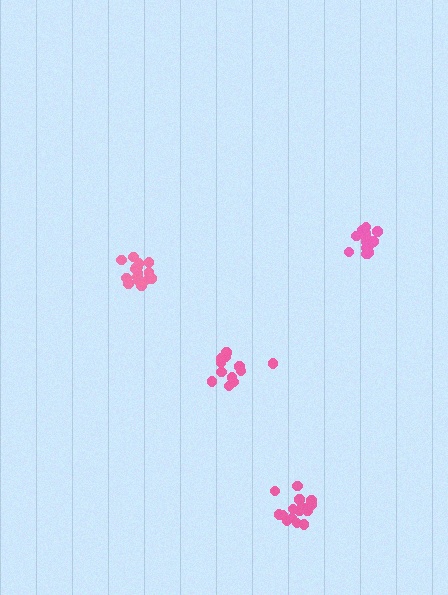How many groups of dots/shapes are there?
There are 4 groups.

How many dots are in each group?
Group 1: 18 dots, Group 2: 16 dots, Group 3: 13 dots, Group 4: 15 dots (62 total).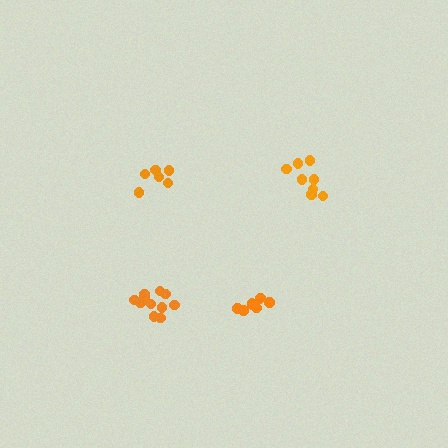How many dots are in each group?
Group 1: 6 dots, Group 2: 11 dots, Group 3: 8 dots, Group 4: 8 dots (33 total).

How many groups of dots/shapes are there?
There are 4 groups.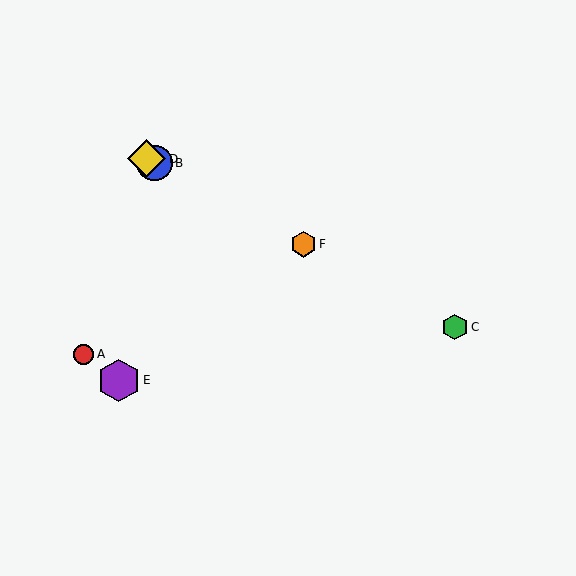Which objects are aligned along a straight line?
Objects B, C, D, F are aligned along a straight line.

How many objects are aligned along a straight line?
4 objects (B, C, D, F) are aligned along a straight line.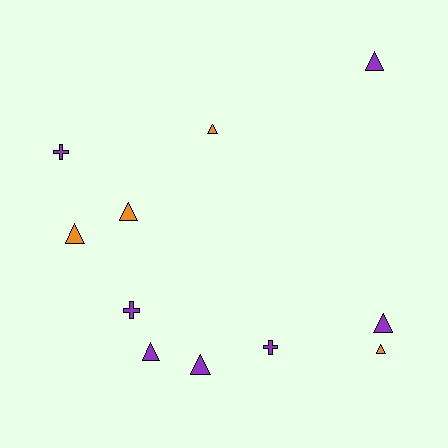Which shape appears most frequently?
Triangle, with 8 objects.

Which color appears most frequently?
Purple, with 7 objects.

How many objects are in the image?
There are 11 objects.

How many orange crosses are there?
There are no orange crosses.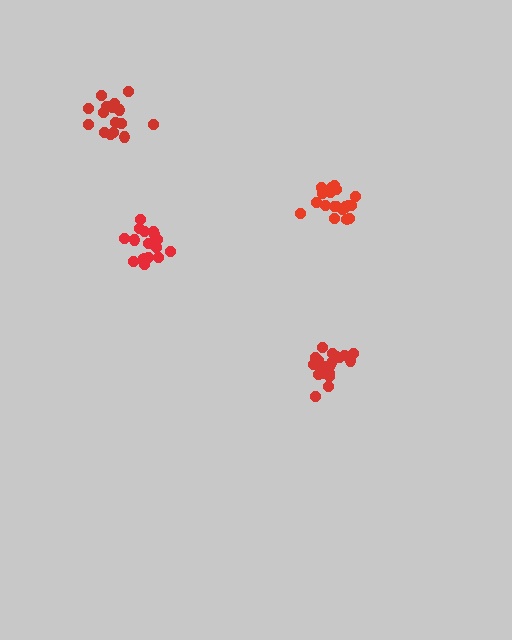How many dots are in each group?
Group 1: 16 dots, Group 2: 16 dots, Group 3: 20 dots, Group 4: 19 dots (71 total).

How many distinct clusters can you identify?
There are 4 distinct clusters.